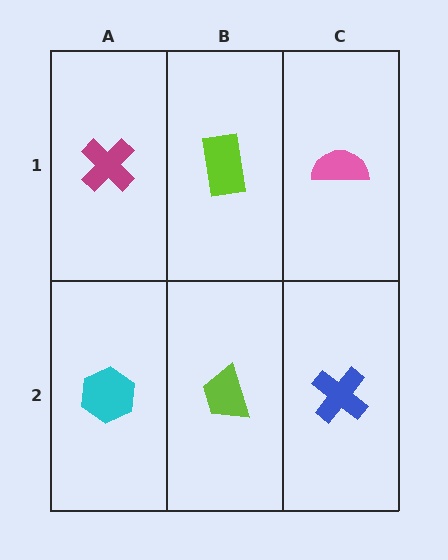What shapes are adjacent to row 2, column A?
A magenta cross (row 1, column A), a lime trapezoid (row 2, column B).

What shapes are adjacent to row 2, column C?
A pink semicircle (row 1, column C), a lime trapezoid (row 2, column B).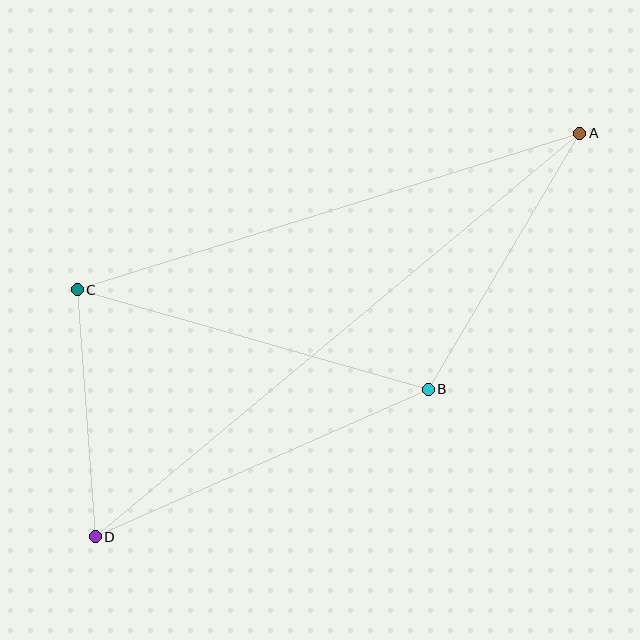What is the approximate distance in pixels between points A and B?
The distance between A and B is approximately 298 pixels.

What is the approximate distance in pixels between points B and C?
The distance between B and C is approximately 365 pixels.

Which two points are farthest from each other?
Points A and D are farthest from each other.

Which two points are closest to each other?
Points C and D are closest to each other.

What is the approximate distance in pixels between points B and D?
The distance between B and D is approximately 364 pixels.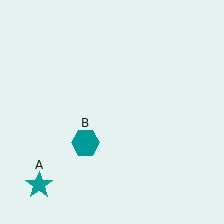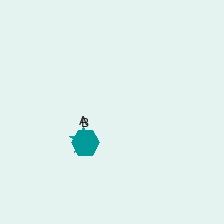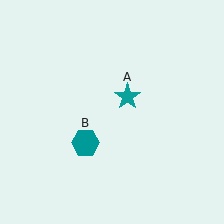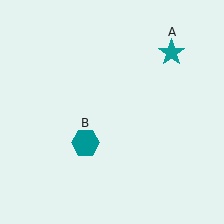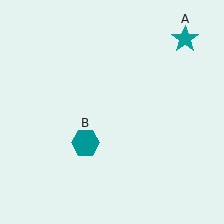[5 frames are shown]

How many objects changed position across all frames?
1 object changed position: teal star (object A).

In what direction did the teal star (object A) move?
The teal star (object A) moved up and to the right.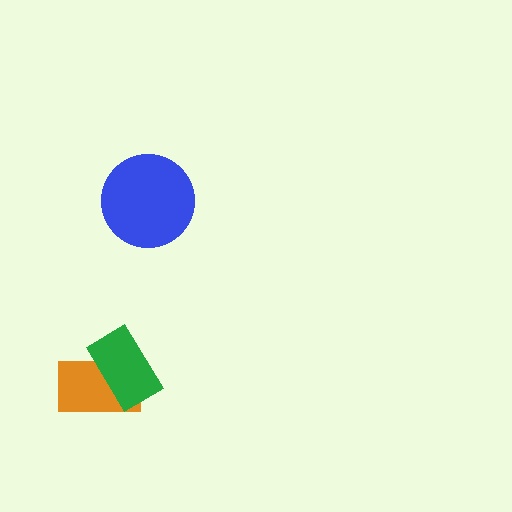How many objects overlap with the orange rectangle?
1 object overlaps with the orange rectangle.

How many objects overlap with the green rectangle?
1 object overlaps with the green rectangle.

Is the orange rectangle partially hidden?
Yes, it is partially covered by another shape.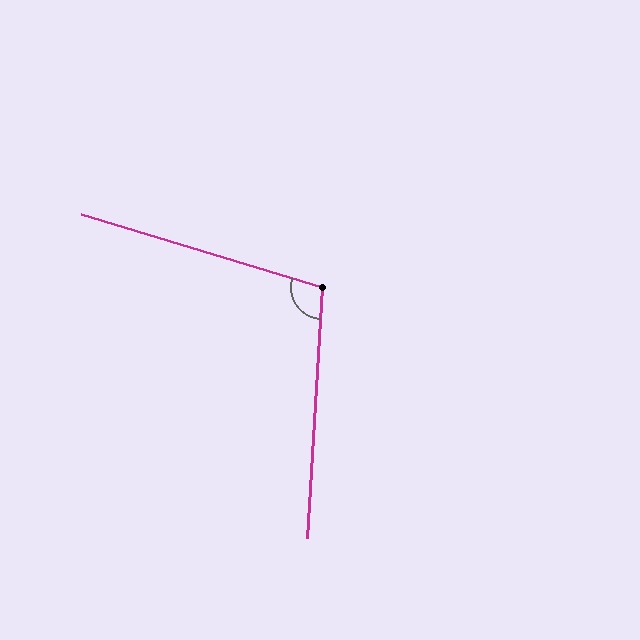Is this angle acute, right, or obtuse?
It is obtuse.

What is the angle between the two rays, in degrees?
Approximately 103 degrees.